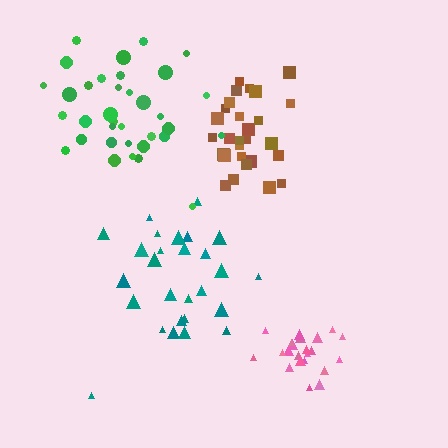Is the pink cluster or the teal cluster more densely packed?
Pink.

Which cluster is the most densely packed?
Pink.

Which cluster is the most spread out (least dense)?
Teal.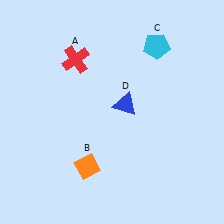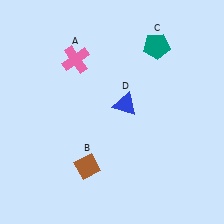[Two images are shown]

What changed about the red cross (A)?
In Image 1, A is red. In Image 2, it changed to pink.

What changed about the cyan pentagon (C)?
In Image 1, C is cyan. In Image 2, it changed to teal.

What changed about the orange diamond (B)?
In Image 1, B is orange. In Image 2, it changed to brown.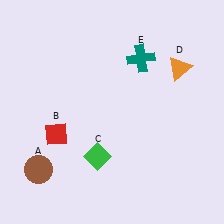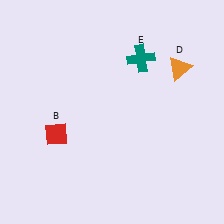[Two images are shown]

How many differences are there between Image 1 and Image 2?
There are 2 differences between the two images.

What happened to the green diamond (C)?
The green diamond (C) was removed in Image 2. It was in the bottom-left area of Image 1.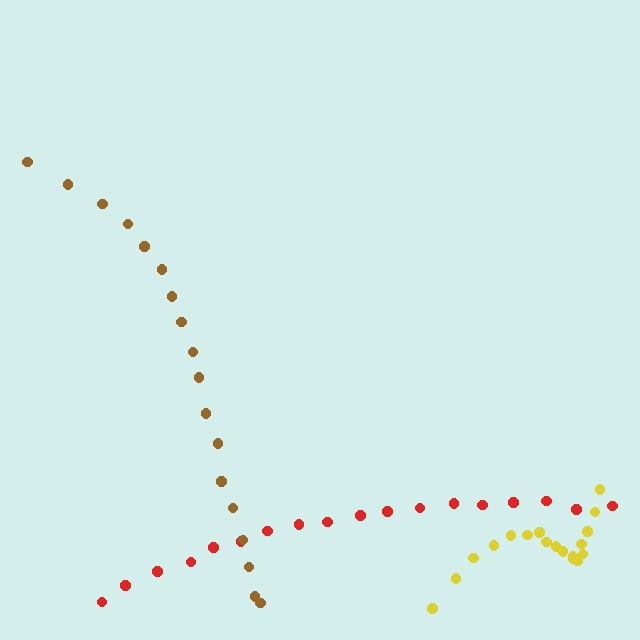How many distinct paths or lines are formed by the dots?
There are 3 distinct paths.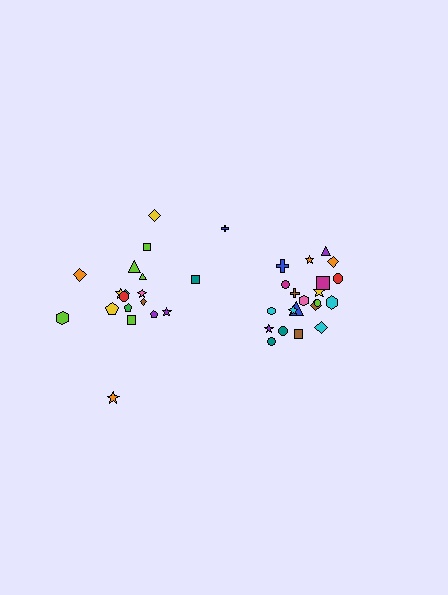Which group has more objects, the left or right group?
The right group.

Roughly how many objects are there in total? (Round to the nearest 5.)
Roughly 40 objects in total.